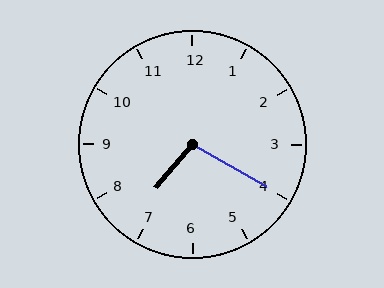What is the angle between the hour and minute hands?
Approximately 100 degrees.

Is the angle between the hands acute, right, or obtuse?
It is obtuse.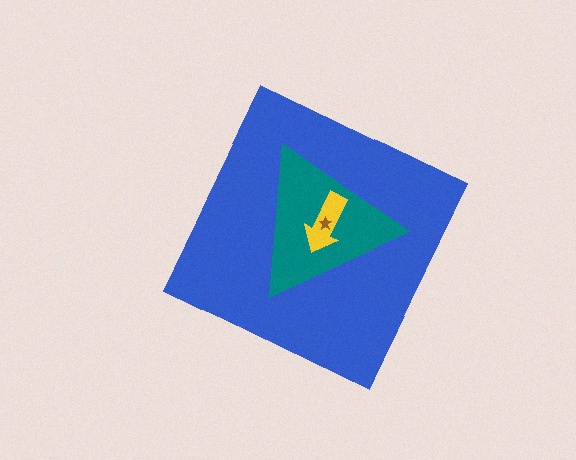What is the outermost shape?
The blue diamond.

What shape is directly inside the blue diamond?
The teal triangle.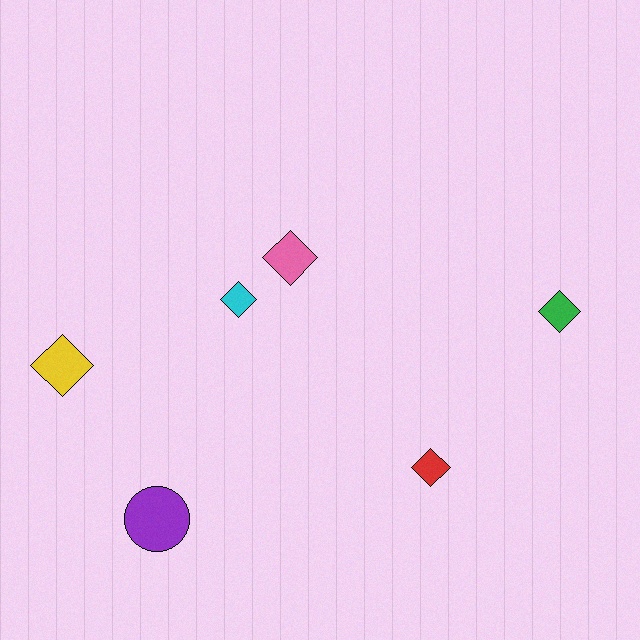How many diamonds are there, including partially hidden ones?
There are 5 diamonds.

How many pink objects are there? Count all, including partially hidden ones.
There is 1 pink object.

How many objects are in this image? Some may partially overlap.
There are 6 objects.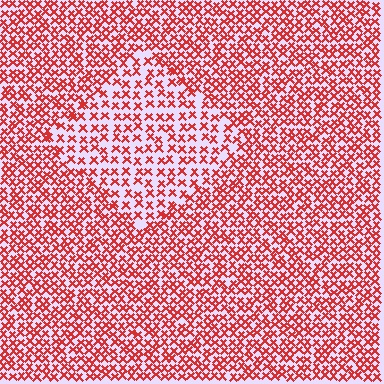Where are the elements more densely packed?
The elements are more densely packed outside the diamond boundary.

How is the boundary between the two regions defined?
The boundary is defined by a change in element density (approximately 1.7x ratio). All elements are the same color, size, and shape.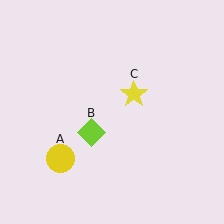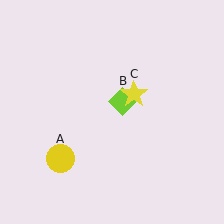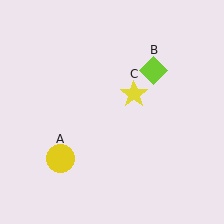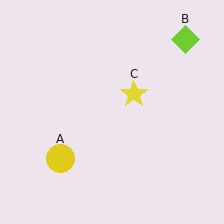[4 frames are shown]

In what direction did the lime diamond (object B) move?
The lime diamond (object B) moved up and to the right.